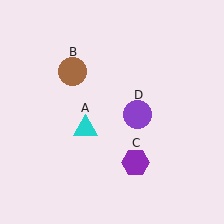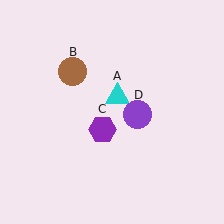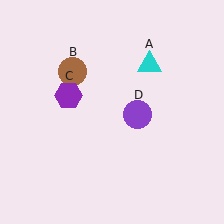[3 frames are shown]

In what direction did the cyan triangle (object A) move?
The cyan triangle (object A) moved up and to the right.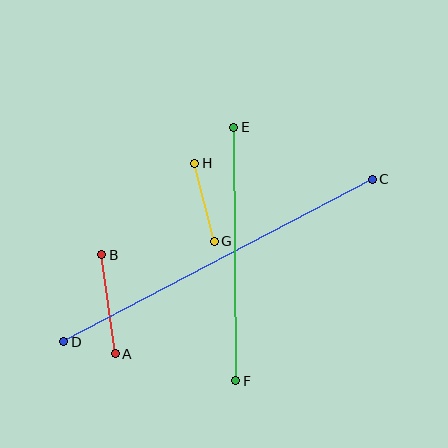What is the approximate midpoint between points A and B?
The midpoint is at approximately (109, 304) pixels.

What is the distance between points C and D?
The distance is approximately 349 pixels.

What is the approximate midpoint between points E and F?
The midpoint is at approximately (235, 254) pixels.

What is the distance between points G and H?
The distance is approximately 80 pixels.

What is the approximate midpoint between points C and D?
The midpoint is at approximately (218, 261) pixels.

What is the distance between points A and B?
The distance is approximately 100 pixels.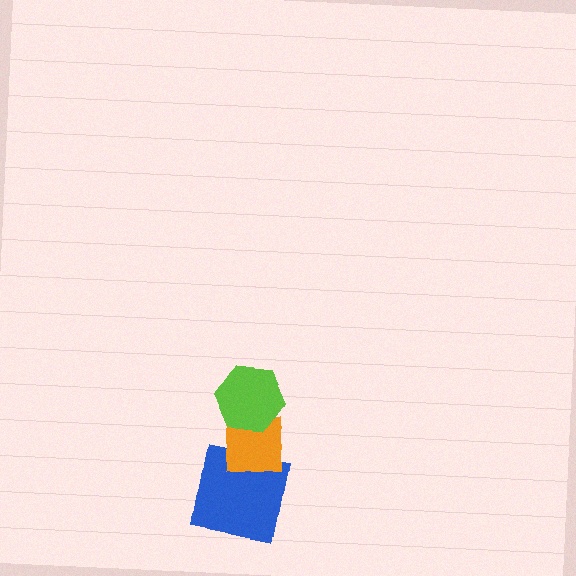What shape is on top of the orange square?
The lime hexagon is on top of the orange square.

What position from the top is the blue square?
The blue square is 3rd from the top.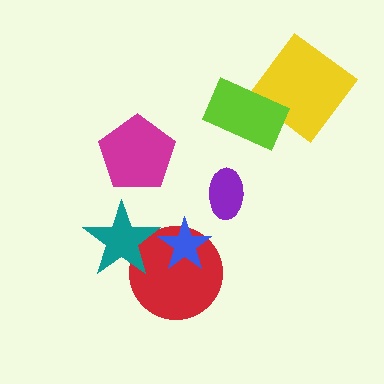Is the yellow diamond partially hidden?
Yes, it is partially covered by another shape.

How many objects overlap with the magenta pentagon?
0 objects overlap with the magenta pentagon.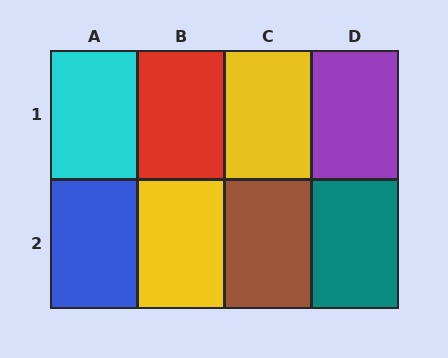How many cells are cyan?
1 cell is cyan.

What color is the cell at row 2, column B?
Yellow.